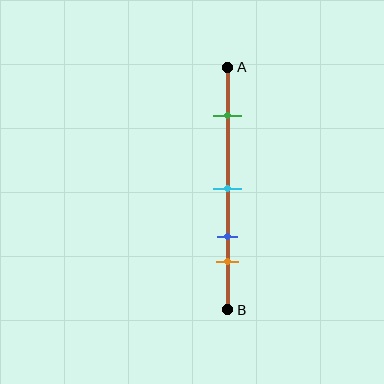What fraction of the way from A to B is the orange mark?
The orange mark is approximately 80% (0.8) of the way from A to B.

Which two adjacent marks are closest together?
The blue and orange marks are the closest adjacent pair.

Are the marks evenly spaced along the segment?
No, the marks are not evenly spaced.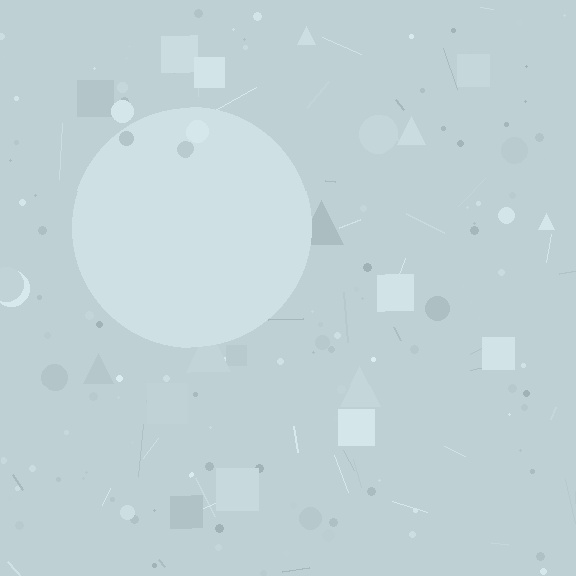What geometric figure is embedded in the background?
A circle is embedded in the background.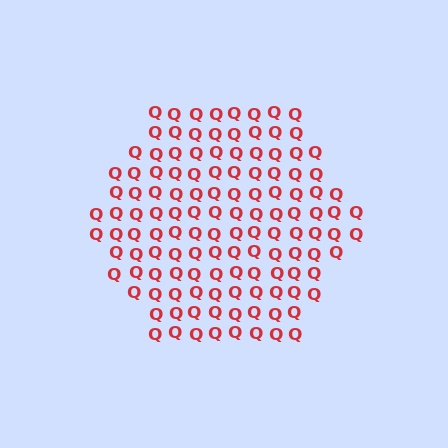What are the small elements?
The small elements are letter Q's.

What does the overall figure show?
The overall figure shows a hexagon.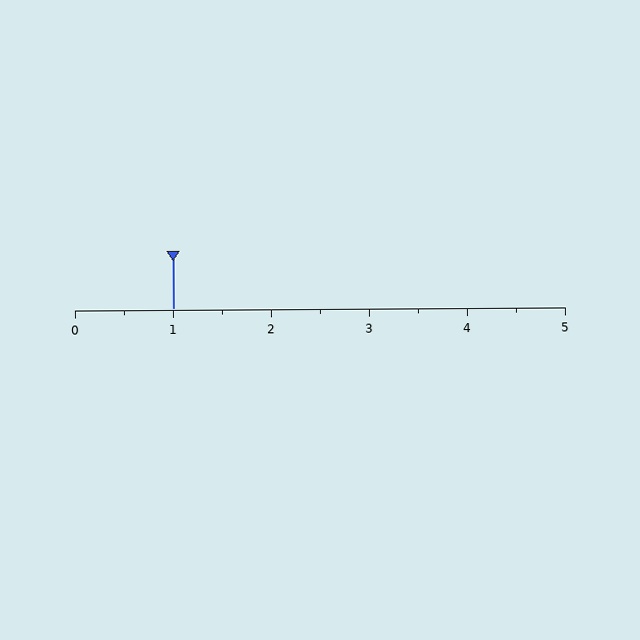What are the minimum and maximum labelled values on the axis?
The axis runs from 0 to 5.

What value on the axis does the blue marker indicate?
The marker indicates approximately 1.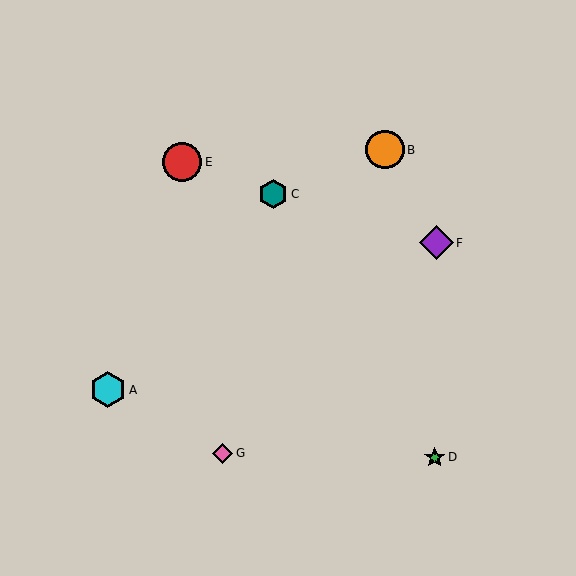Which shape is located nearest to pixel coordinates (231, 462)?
The pink diamond (labeled G) at (223, 453) is nearest to that location.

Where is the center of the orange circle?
The center of the orange circle is at (385, 150).